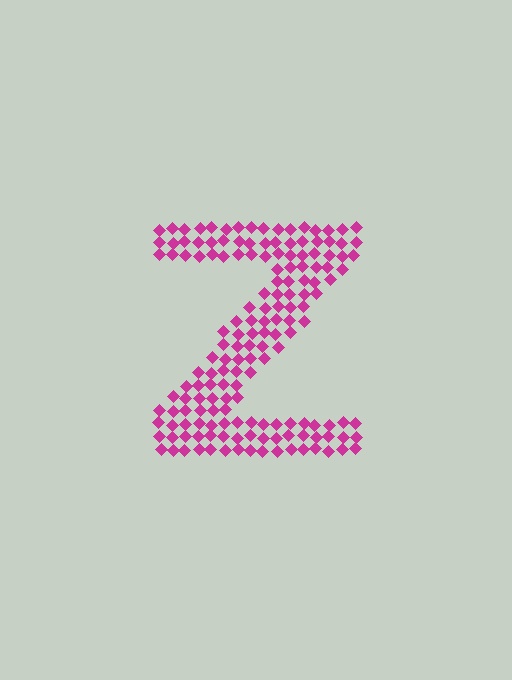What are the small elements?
The small elements are diamonds.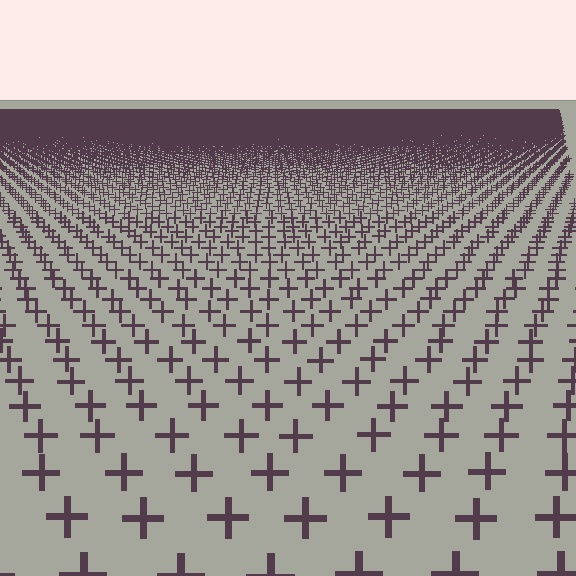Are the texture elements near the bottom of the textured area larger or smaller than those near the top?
Larger. Near the bottom, elements are closer to the viewer and appear at a bigger on-screen size.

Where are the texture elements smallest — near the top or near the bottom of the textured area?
Near the top.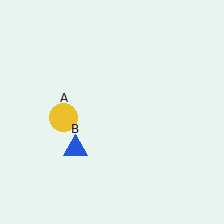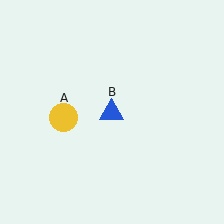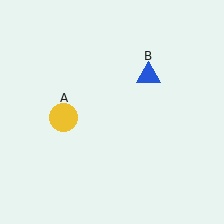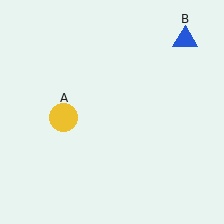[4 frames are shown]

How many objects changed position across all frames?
1 object changed position: blue triangle (object B).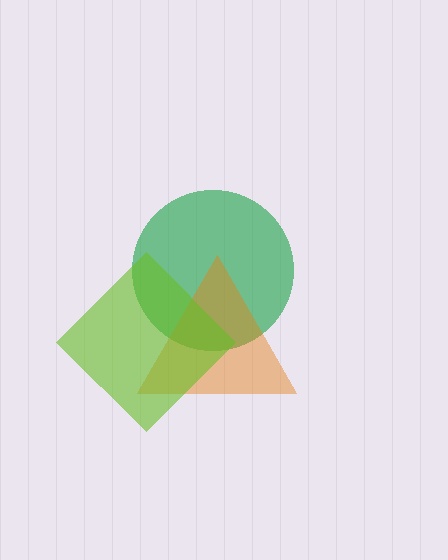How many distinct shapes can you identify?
There are 3 distinct shapes: a green circle, an orange triangle, a lime diamond.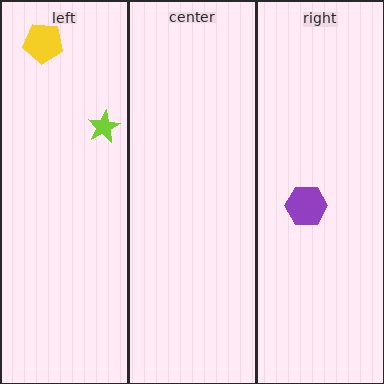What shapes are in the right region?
The purple hexagon.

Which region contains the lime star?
The left region.